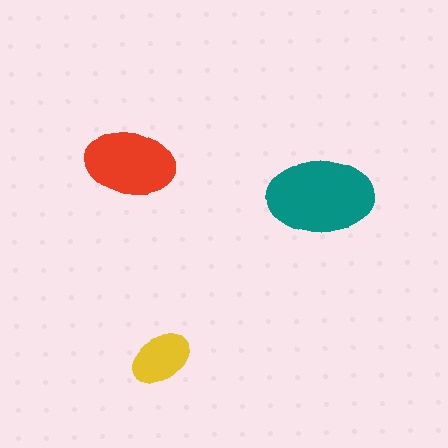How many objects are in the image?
There are 3 objects in the image.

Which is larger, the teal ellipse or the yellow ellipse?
The teal one.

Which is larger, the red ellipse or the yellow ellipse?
The red one.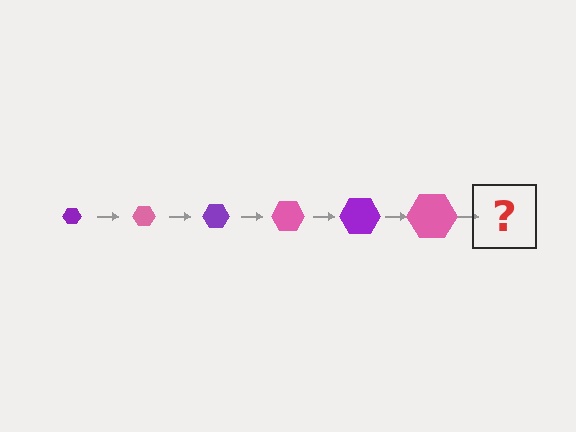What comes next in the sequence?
The next element should be a purple hexagon, larger than the previous one.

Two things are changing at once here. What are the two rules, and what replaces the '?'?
The two rules are that the hexagon grows larger each step and the color cycles through purple and pink. The '?' should be a purple hexagon, larger than the previous one.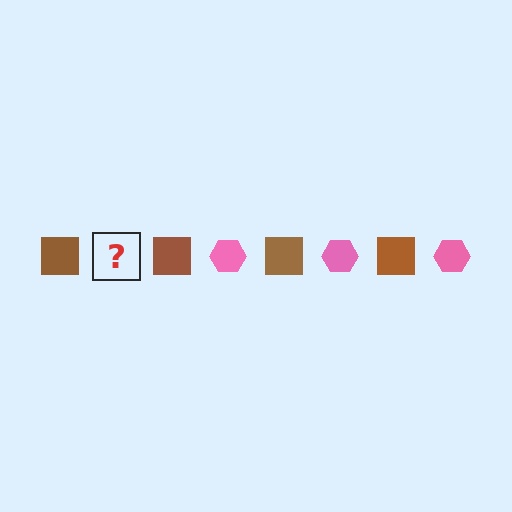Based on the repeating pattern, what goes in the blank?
The blank should be a pink hexagon.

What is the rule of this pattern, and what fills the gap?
The rule is that the pattern alternates between brown square and pink hexagon. The gap should be filled with a pink hexagon.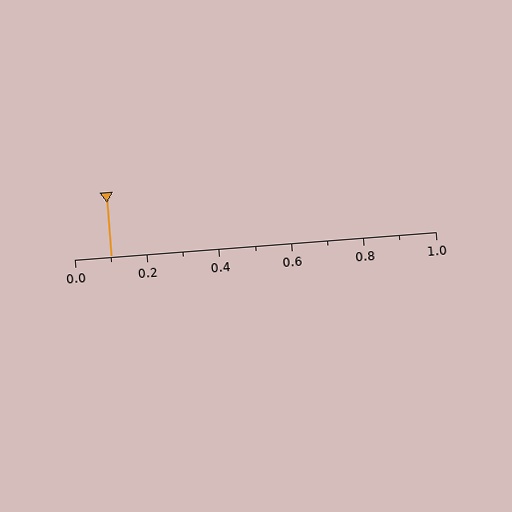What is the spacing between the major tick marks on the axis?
The major ticks are spaced 0.2 apart.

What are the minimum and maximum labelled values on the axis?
The axis runs from 0.0 to 1.0.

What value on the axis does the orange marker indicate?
The marker indicates approximately 0.1.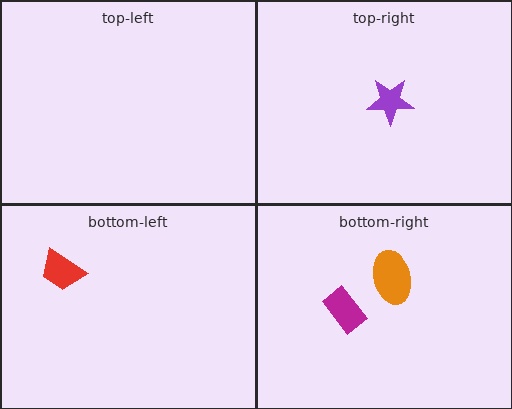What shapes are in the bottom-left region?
The red trapezoid.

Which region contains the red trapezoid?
The bottom-left region.